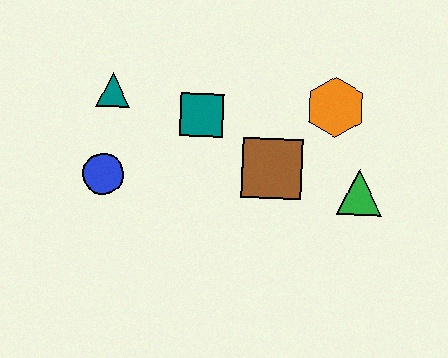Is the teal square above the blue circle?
Yes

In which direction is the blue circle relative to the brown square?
The blue circle is to the left of the brown square.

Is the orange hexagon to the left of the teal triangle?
No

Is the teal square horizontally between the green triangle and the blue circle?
Yes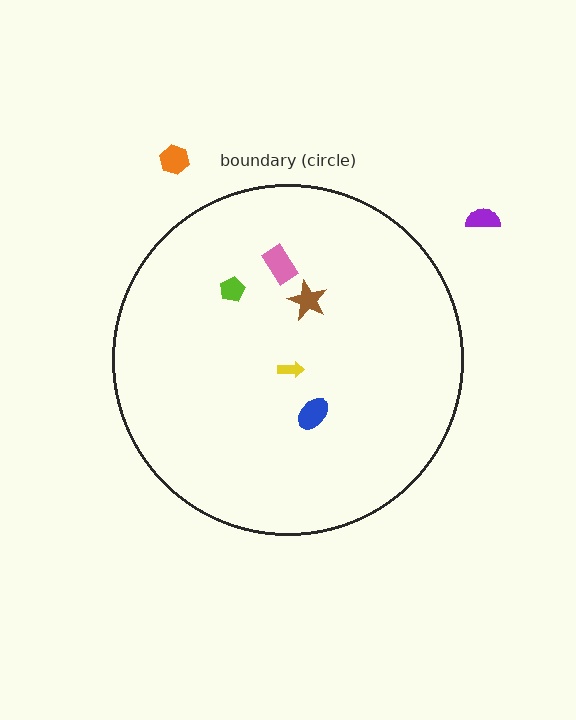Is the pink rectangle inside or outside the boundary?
Inside.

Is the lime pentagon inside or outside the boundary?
Inside.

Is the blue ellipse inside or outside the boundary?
Inside.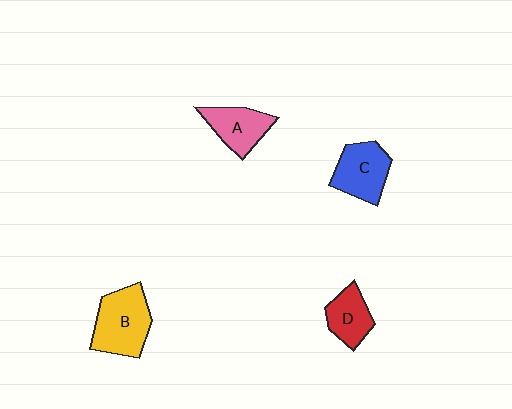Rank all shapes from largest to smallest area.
From largest to smallest: B (yellow), C (blue), A (pink), D (red).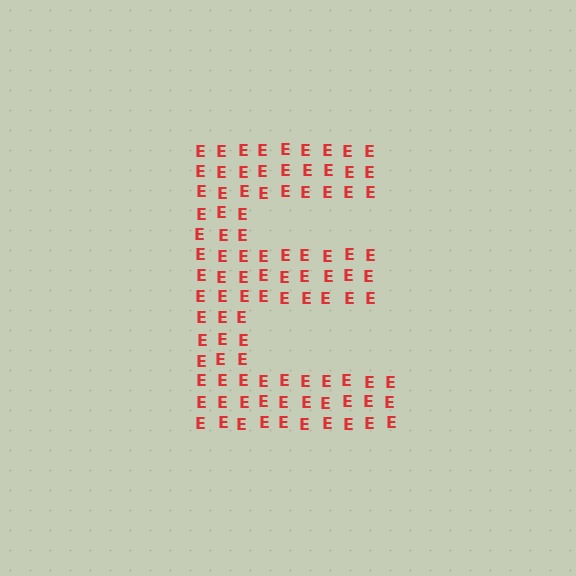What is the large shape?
The large shape is the letter E.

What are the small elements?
The small elements are letter E's.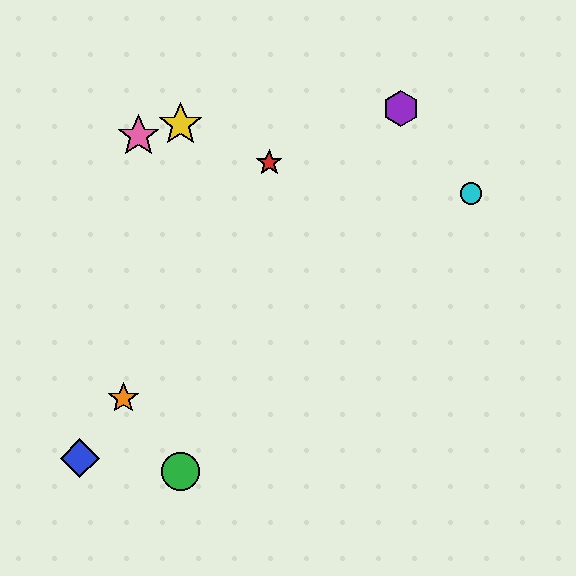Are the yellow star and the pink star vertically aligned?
No, the yellow star is at x≈181 and the pink star is at x≈138.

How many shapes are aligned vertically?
2 shapes (the green circle, the yellow star) are aligned vertically.